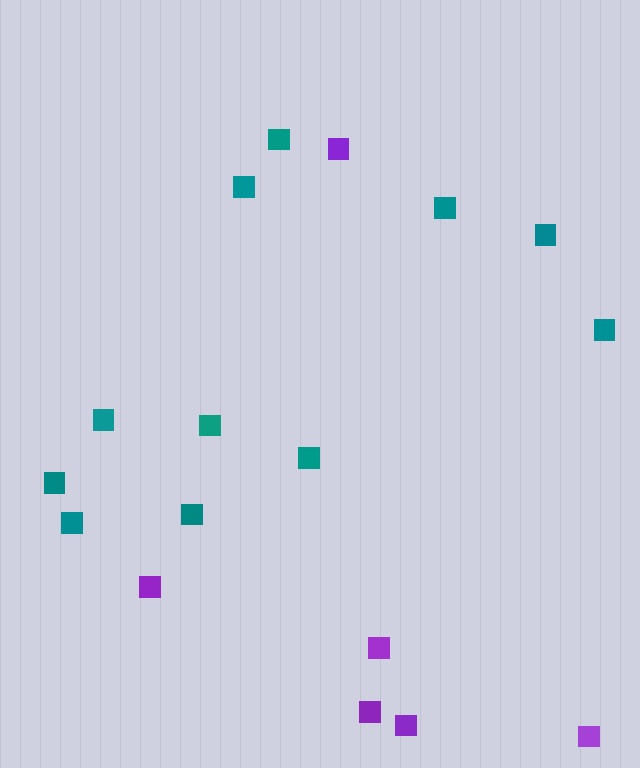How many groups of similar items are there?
There are 2 groups: one group of purple squares (6) and one group of teal squares (11).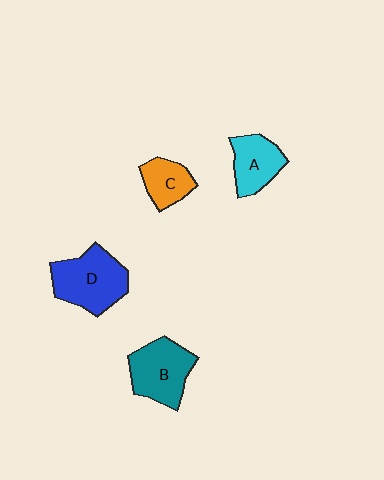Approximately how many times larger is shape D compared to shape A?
Approximately 1.5 times.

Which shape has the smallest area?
Shape C (orange).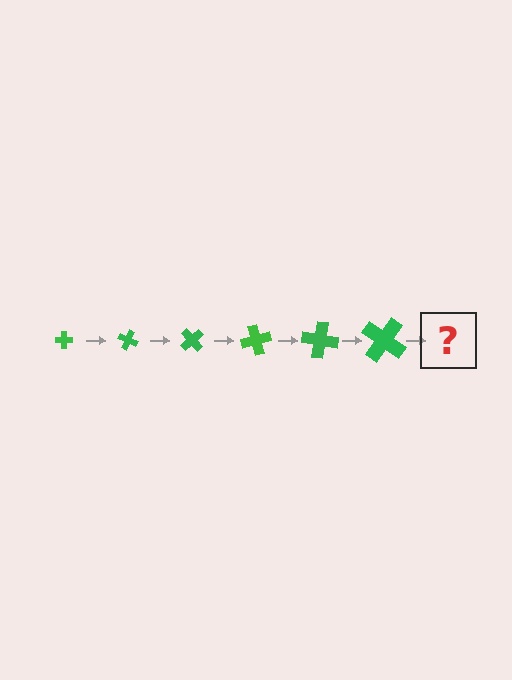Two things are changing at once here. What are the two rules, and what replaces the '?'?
The two rules are that the cross grows larger each step and it rotates 25 degrees each step. The '?' should be a cross, larger than the previous one and rotated 150 degrees from the start.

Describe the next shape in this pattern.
It should be a cross, larger than the previous one and rotated 150 degrees from the start.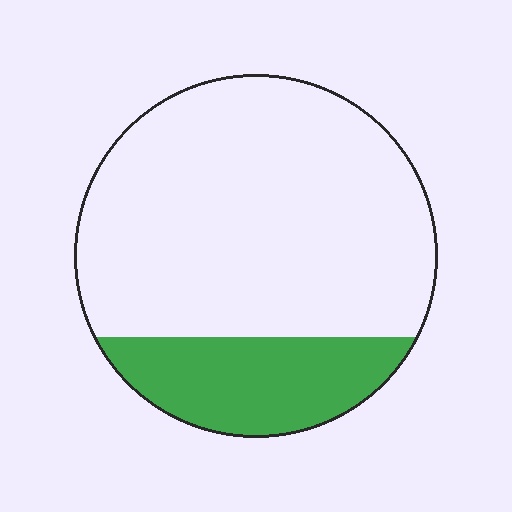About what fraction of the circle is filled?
About one quarter (1/4).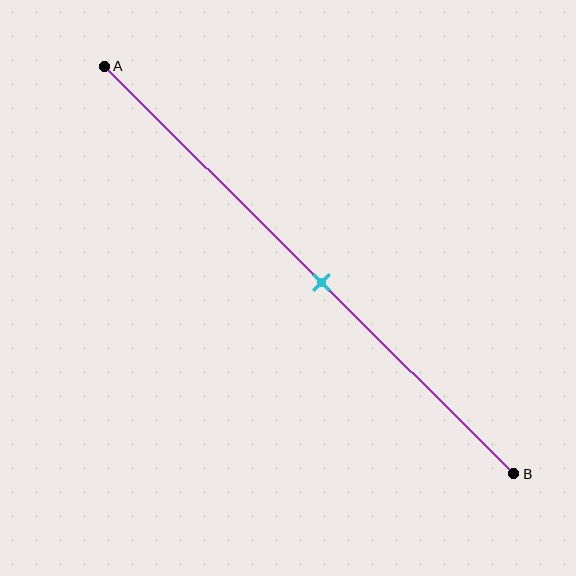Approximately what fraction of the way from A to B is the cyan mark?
The cyan mark is approximately 55% of the way from A to B.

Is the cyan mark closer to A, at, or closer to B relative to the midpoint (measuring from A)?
The cyan mark is closer to point B than the midpoint of segment AB.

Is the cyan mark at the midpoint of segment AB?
No, the mark is at about 55% from A, not at the 50% midpoint.